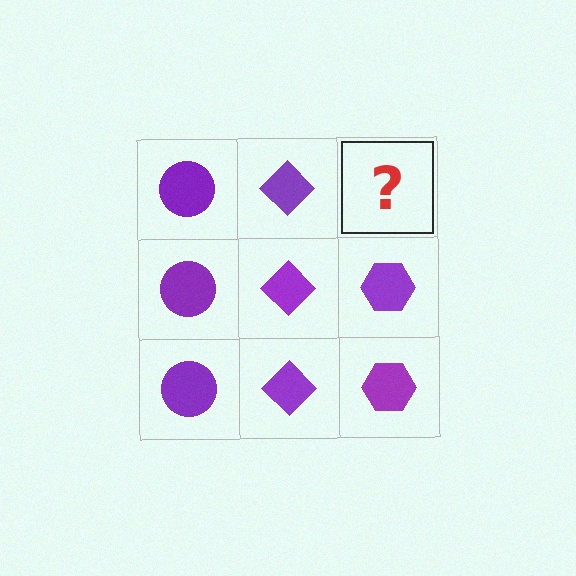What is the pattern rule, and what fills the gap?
The rule is that each column has a consistent shape. The gap should be filled with a purple hexagon.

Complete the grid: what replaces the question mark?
The question mark should be replaced with a purple hexagon.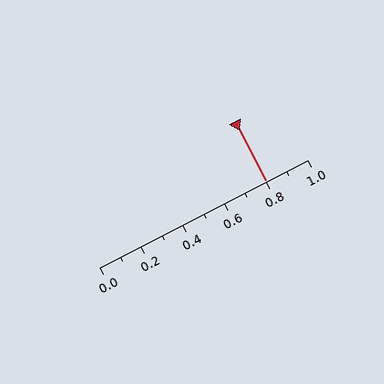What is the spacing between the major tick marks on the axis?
The major ticks are spaced 0.2 apart.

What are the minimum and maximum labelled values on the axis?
The axis runs from 0.0 to 1.0.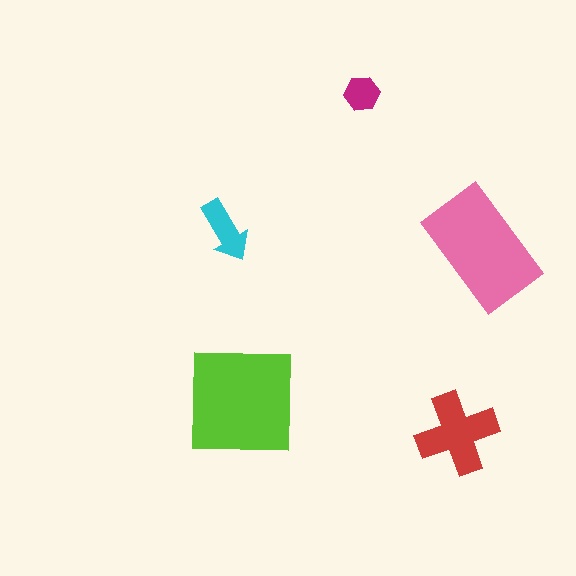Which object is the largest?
The lime square.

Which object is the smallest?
The magenta hexagon.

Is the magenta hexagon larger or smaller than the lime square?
Smaller.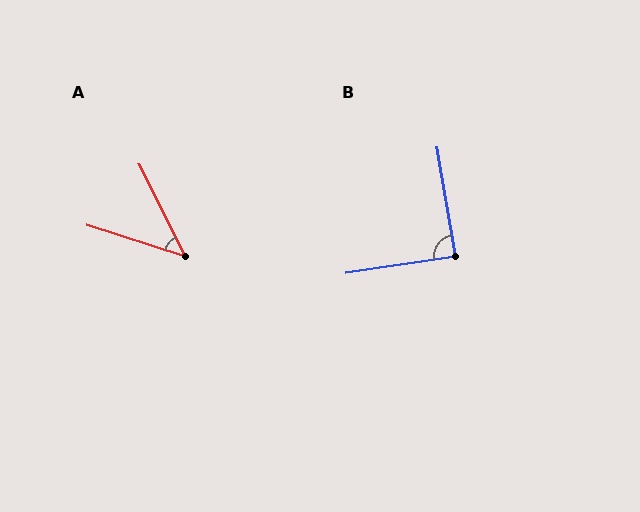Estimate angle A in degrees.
Approximately 46 degrees.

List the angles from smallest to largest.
A (46°), B (89°).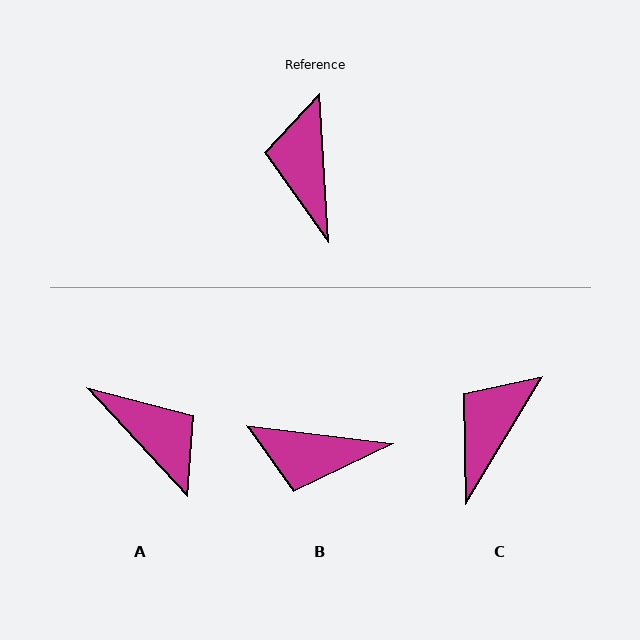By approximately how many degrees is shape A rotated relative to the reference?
Approximately 140 degrees clockwise.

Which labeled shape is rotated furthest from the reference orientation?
A, about 140 degrees away.